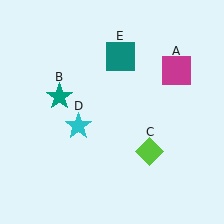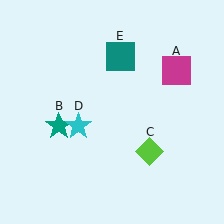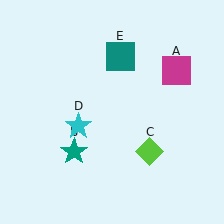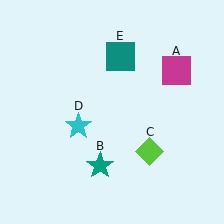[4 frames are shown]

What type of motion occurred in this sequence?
The teal star (object B) rotated counterclockwise around the center of the scene.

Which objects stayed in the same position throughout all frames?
Magenta square (object A) and lime diamond (object C) and cyan star (object D) and teal square (object E) remained stationary.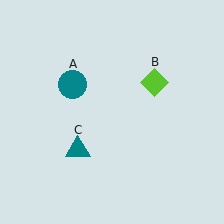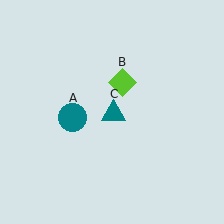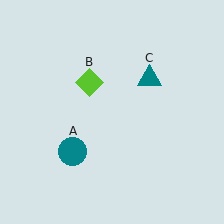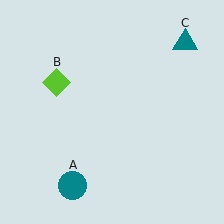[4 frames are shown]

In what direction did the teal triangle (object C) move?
The teal triangle (object C) moved up and to the right.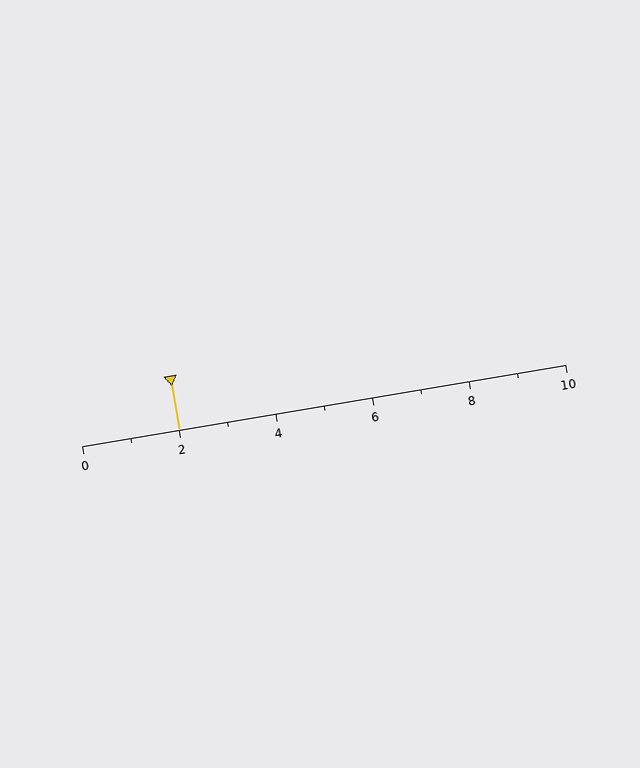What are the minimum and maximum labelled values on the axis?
The axis runs from 0 to 10.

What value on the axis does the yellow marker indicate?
The marker indicates approximately 2.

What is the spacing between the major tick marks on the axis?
The major ticks are spaced 2 apart.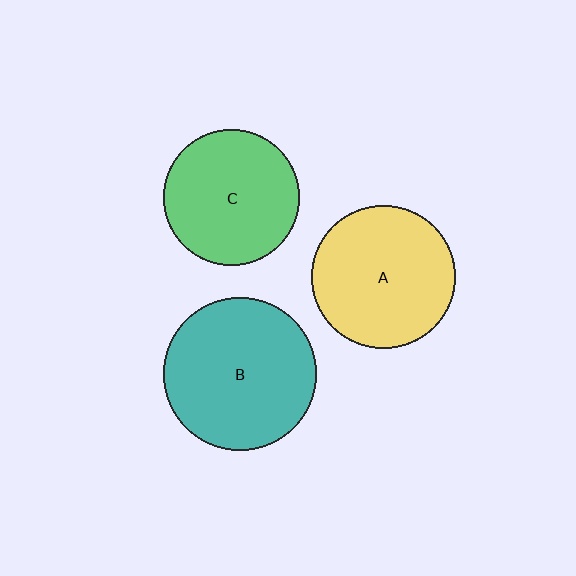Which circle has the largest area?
Circle B (teal).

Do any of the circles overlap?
No, none of the circles overlap.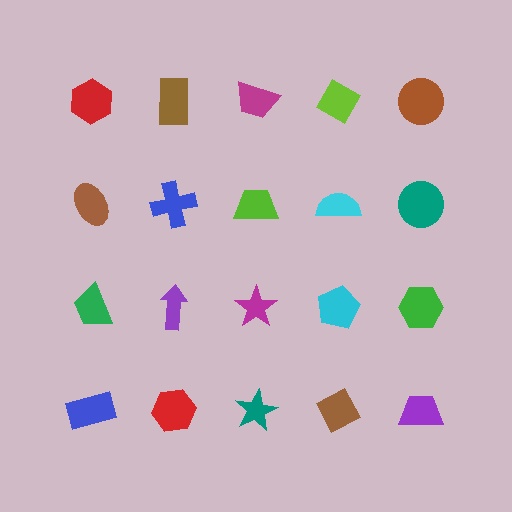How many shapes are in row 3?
5 shapes.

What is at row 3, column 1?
A green trapezoid.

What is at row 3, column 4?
A cyan pentagon.